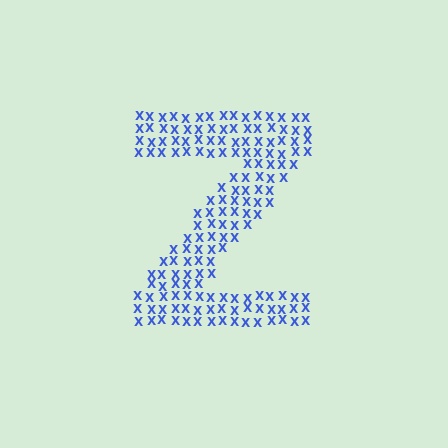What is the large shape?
The large shape is the letter Z.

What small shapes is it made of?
It is made of small letter X's.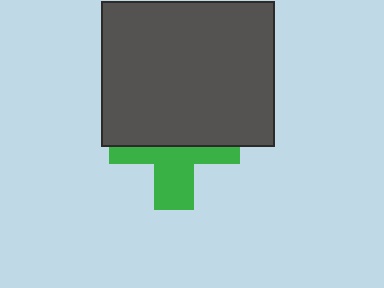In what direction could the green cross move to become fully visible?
The green cross could move down. That would shift it out from behind the dark gray rectangle entirely.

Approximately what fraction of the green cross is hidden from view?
Roughly 56% of the green cross is hidden behind the dark gray rectangle.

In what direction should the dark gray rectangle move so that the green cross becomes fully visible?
The dark gray rectangle should move up. That is the shortest direction to clear the overlap and leave the green cross fully visible.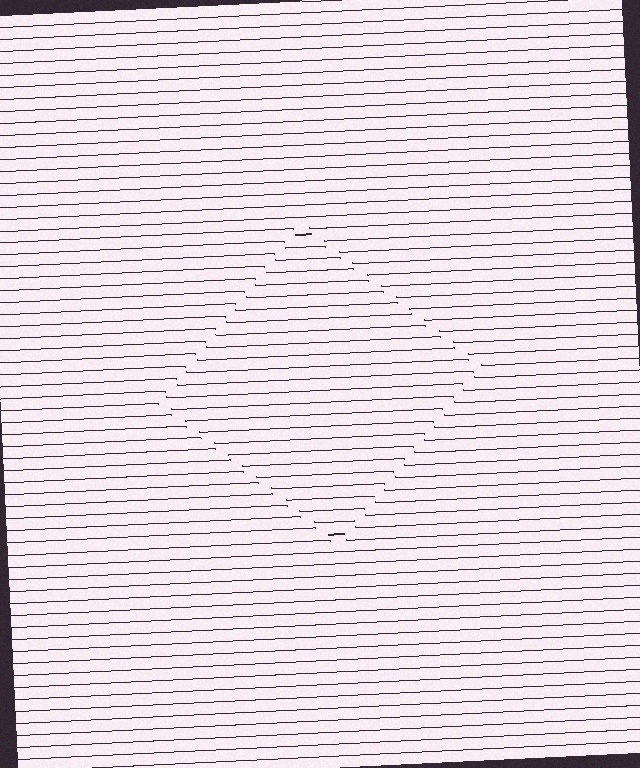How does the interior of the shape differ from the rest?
The interior of the shape contains the same grating, shifted by half a period — the contour is defined by the phase discontinuity where line-ends from the inner and outer gratings abut.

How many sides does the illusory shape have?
4 sides — the line-ends trace a square.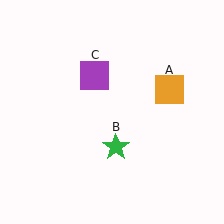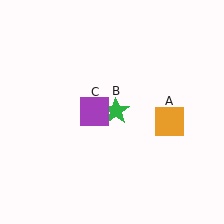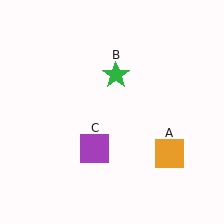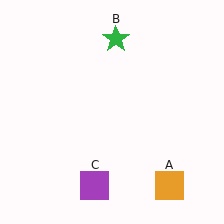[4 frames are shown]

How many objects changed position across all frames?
3 objects changed position: orange square (object A), green star (object B), purple square (object C).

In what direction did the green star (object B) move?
The green star (object B) moved up.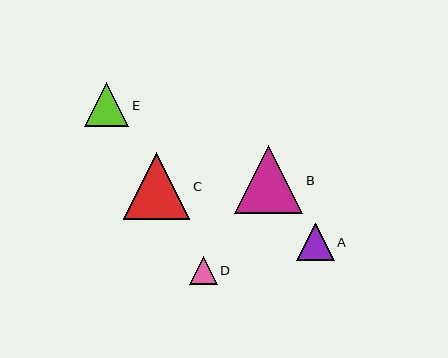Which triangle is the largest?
Triangle B is the largest with a size of approximately 68 pixels.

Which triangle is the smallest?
Triangle D is the smallest with a size of approximately 27 pixels.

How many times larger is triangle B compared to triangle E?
Triangle B is approximately 1.5 times the size of triangle E.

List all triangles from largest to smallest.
From largest to smallest: B, C, E, A, D.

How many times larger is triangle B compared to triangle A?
Triangle B is approximately 1.8 times the size of triangle A.